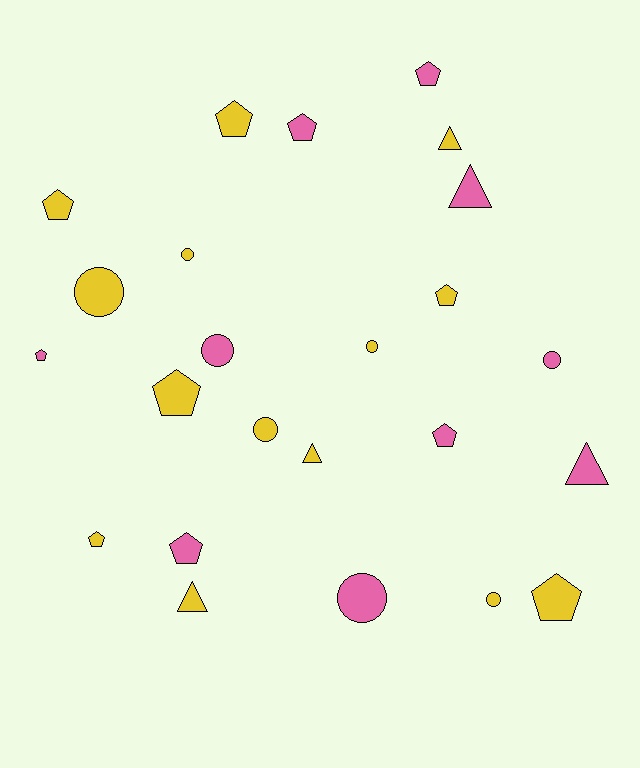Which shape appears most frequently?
Pentagon, with 11 objects.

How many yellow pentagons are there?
There are 6 yellow pentagons.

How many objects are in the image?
There are 24 objects.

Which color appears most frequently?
Yellow, with 14 objects.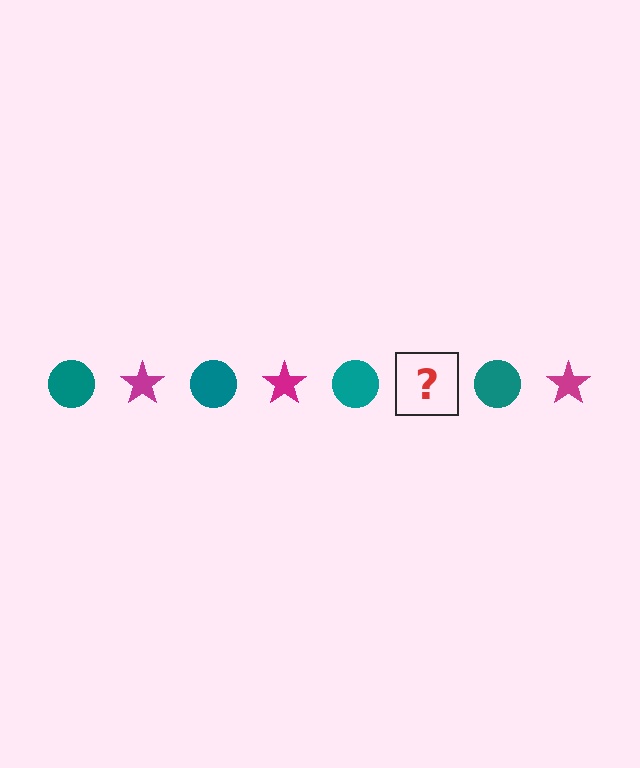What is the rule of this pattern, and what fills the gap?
The rule is that the pattern alternates between teal circle and magenta star. The gap should be filled with a magenta star.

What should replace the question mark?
The question mark should be replaced with a magenta star.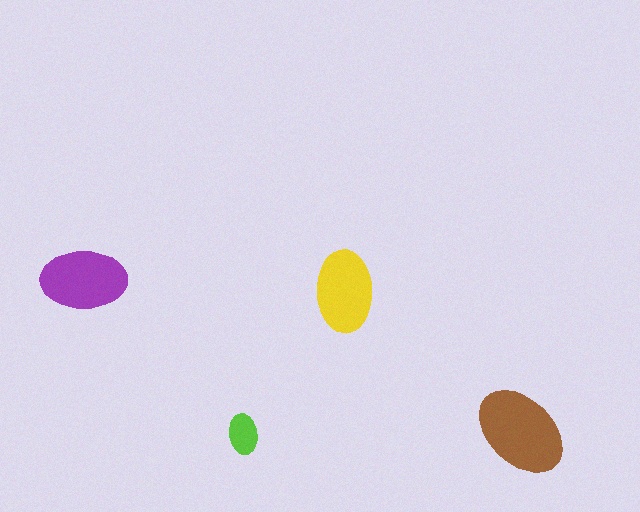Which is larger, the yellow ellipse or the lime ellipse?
The yellow one.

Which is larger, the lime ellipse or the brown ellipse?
The brown one.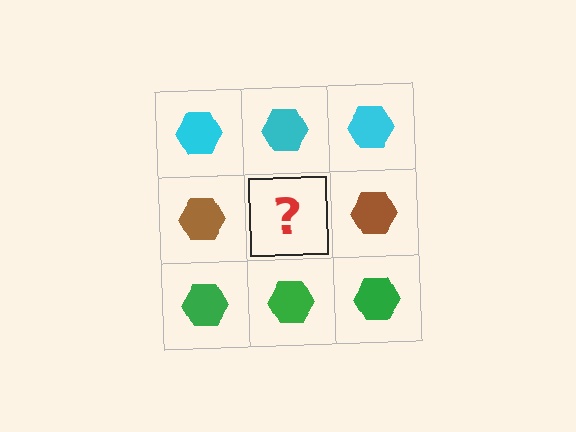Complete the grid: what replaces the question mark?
The question mark should be replaced with a brown hexagon.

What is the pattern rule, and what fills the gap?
The rule is that each row has a consistent color. The gap should be filled with a brown hexagon.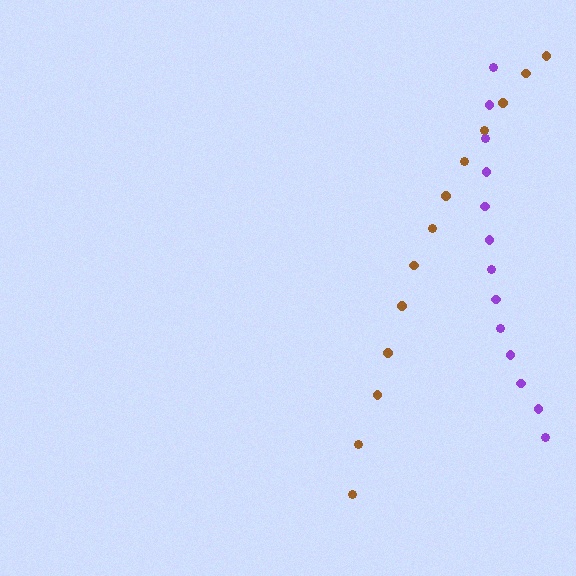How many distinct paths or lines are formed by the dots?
There are 2 distinct paths.